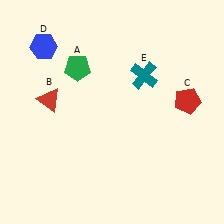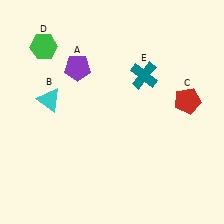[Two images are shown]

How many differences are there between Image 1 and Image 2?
There are 3 differences between the two images.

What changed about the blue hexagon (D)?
In Image 1, D is blue. In Image 2, it changed to green.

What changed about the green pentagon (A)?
In Image 1, A is green. In Image 2, it changed to purple.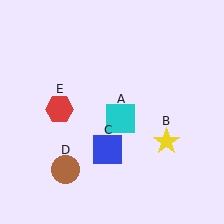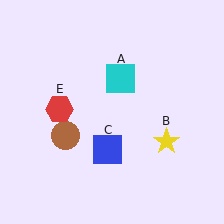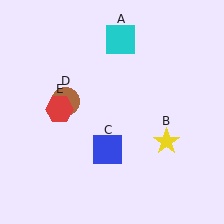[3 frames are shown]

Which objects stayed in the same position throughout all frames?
Yellow star (object B) and blue square (object C) and red hexagon (object E) remained stationary.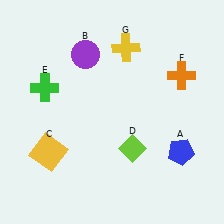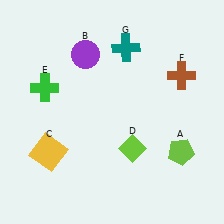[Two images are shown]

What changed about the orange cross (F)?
In Image 1, F is orange. In Image 2, it changed to brown.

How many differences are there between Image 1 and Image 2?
There are 3 differences between the two images.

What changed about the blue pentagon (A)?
In Image 1, A is blue. In Image 2, it changed to lime.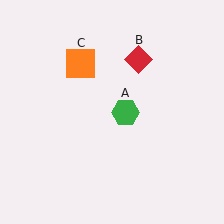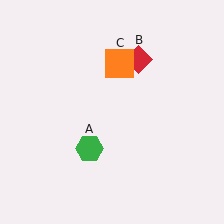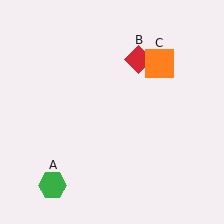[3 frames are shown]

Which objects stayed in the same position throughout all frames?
Red diamond (object B) remained stationary.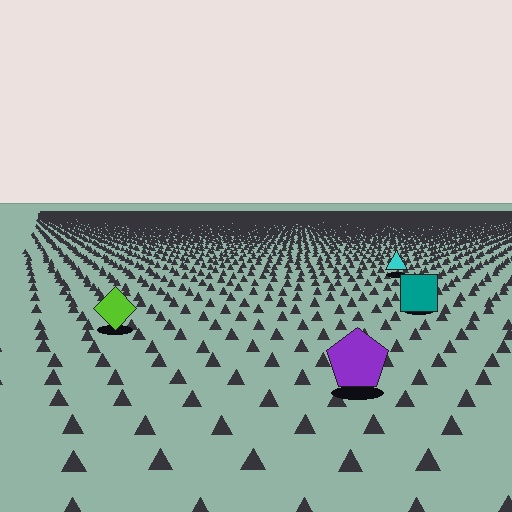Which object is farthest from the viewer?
The cyan triangle is farthest from the viewer. It appears smaller and the ground texture around it is denser.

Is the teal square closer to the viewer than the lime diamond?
No. The lime diamond is closer — you can tell from the texture gradient: the ground texture is coarser near it.